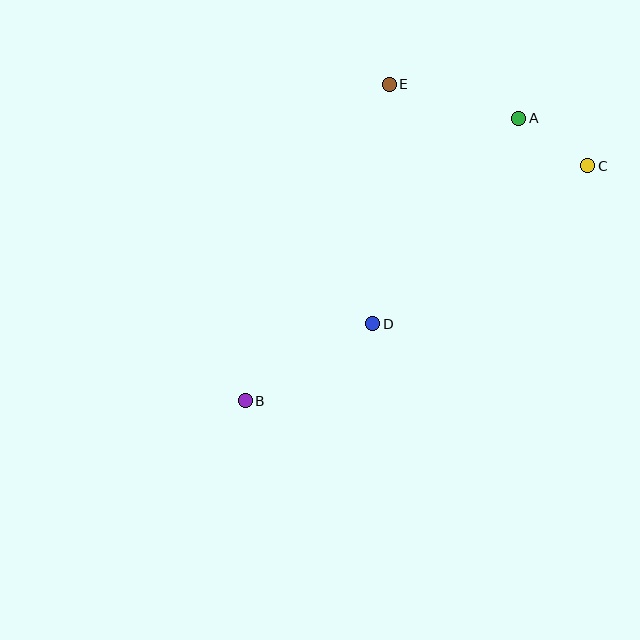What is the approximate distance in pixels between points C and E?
The distance between C and E is approximately 215 pixels.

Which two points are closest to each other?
Points A and C are closest to each other.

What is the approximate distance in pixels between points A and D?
The distance between A and D is approximately 252 pixels.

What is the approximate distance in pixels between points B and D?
The distance between B and D is approximately 149 pixels.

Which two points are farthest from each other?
Points B and C are farthest from each other.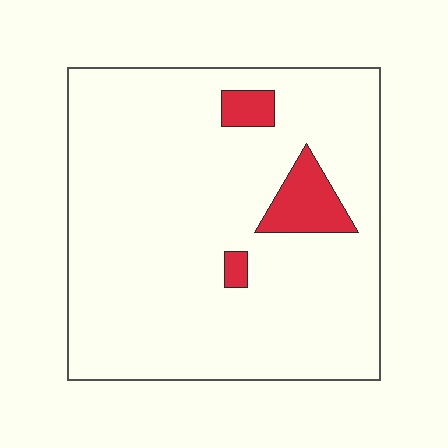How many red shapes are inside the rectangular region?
3.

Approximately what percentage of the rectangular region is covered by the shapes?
Approximately 10%.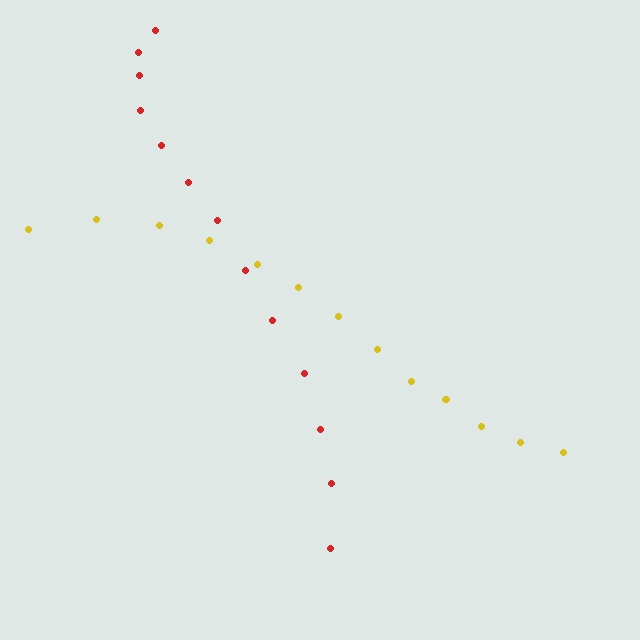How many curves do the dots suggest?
There are 2 distinct paths.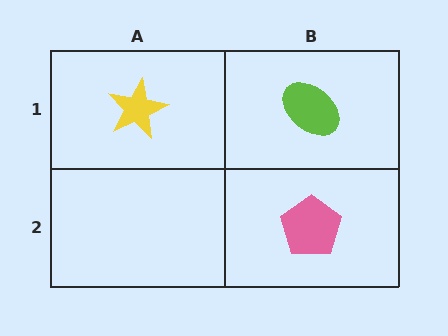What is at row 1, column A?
A yellow star.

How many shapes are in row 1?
2 shapes.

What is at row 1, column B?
A lime ellipse.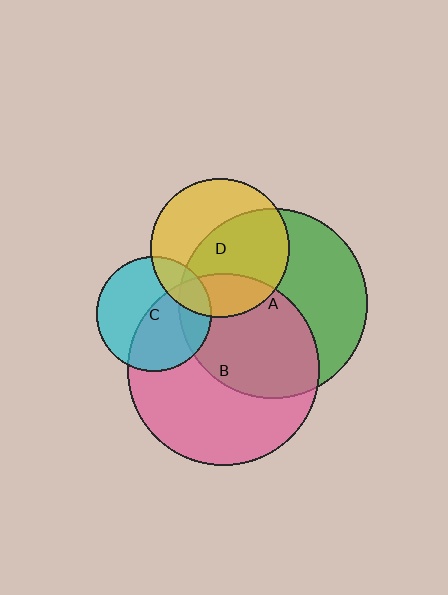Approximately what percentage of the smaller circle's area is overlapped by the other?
Approximately 60%.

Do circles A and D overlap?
Yes.